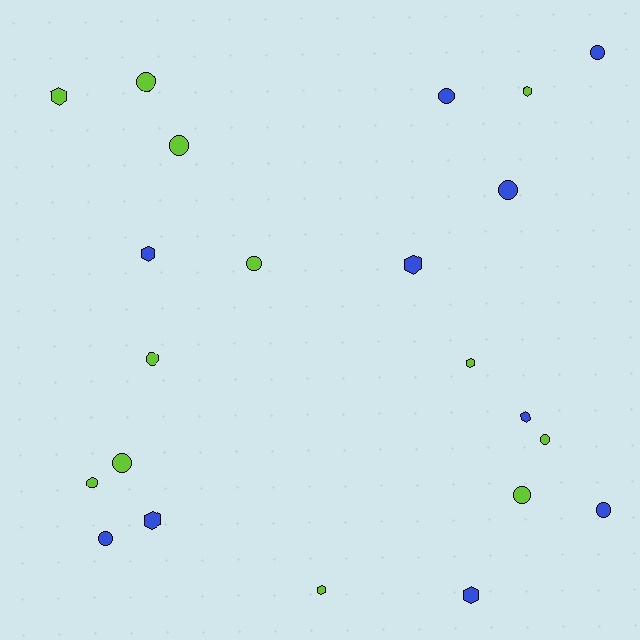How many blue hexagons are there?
There are 5 blue hexagons.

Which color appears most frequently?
Lime, with 12 objects.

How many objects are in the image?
There are 22 objects.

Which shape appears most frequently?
Circle, with 13 objects.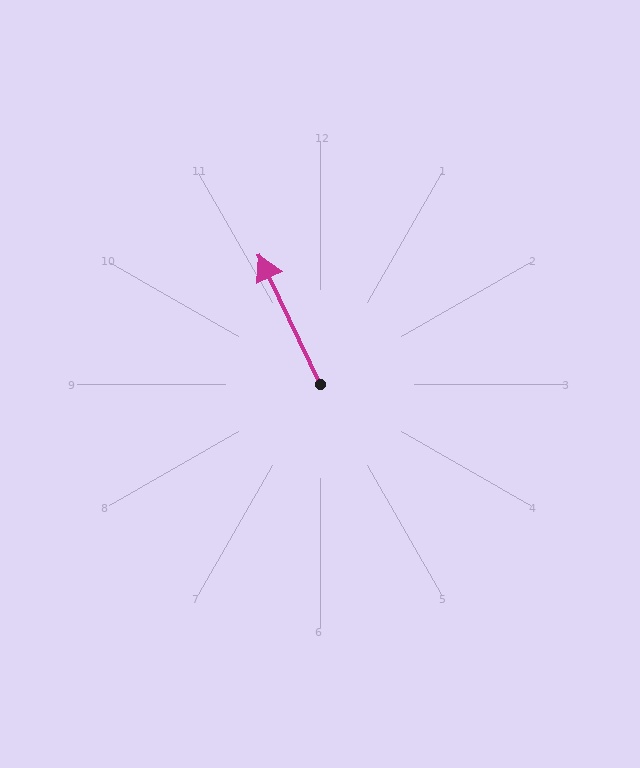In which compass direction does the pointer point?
Northwest.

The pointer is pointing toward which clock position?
Roughly 11 o'clock.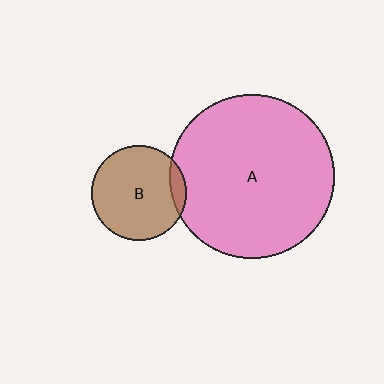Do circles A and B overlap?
Yes.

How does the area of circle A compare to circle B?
Approximately 3.0 times.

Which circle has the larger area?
Circle A (pink).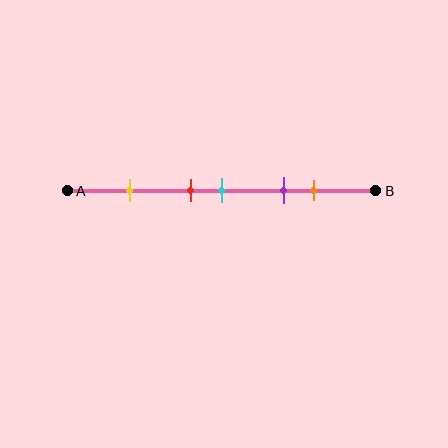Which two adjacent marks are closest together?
The red and cyan marks are the closest adjacent pair.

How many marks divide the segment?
There are 5 marks dividing the segment.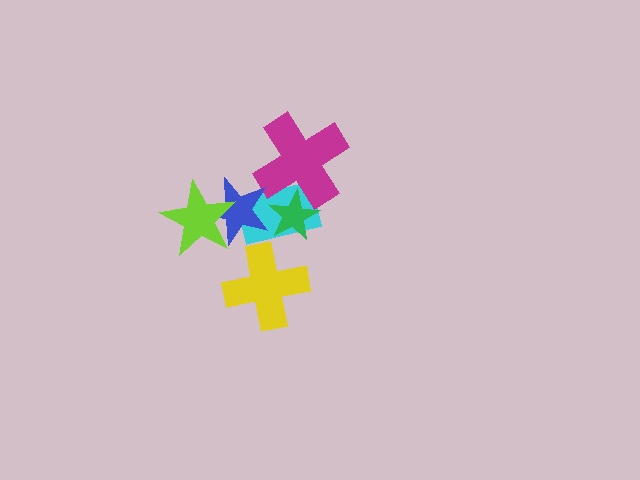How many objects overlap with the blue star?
3 objects overlap with the blue star.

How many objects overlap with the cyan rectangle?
3 objects overlap with the cyan rectangle.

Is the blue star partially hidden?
Yes, it is partially covered by another shape.